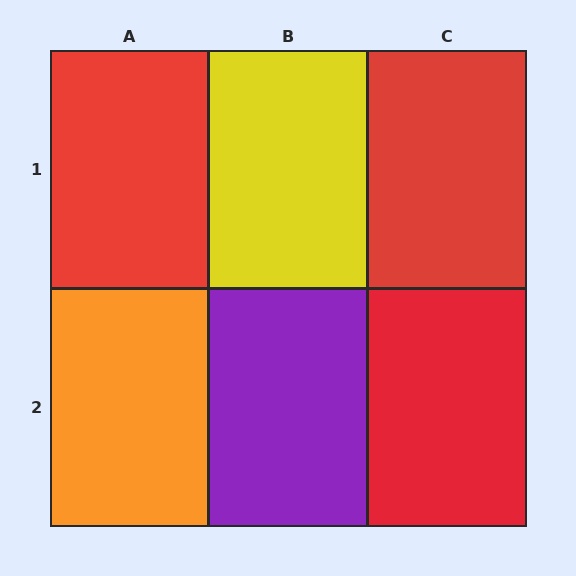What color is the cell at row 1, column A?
Red.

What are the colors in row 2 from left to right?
Orange, purple, red.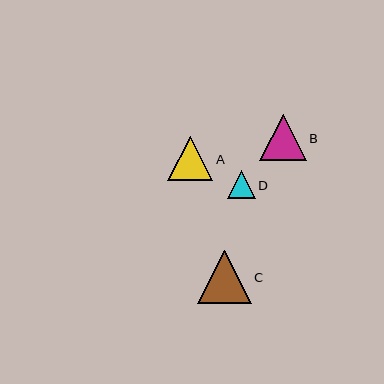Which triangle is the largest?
Triangle C is the largest with a size of approximately 53 pixels.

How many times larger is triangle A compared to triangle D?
Triangle A is approximately 1.6 times the size of triangle D.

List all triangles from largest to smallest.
From largest to smallest: C, B, A, D.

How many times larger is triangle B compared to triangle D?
Triangle B is approximately 1.7 times the size of triangle D.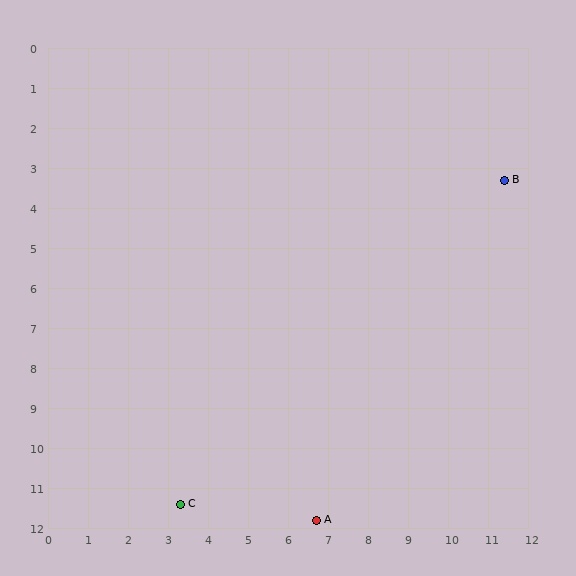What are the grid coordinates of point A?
Point A is at approximately (6.7, 11.8).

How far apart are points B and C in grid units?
Points B and C are about 11.5 grid units apart.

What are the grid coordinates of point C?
Point C is at approximately (3.3, 11.4).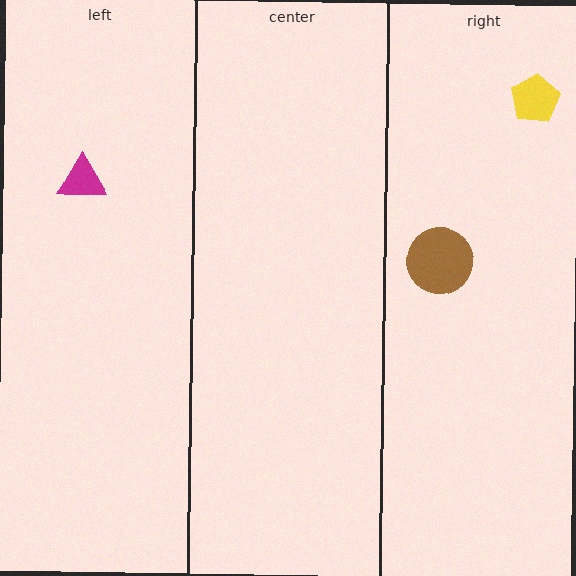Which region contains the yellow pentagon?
The right region.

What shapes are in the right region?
The brown circle, the yellow pentagon.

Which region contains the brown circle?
The right region.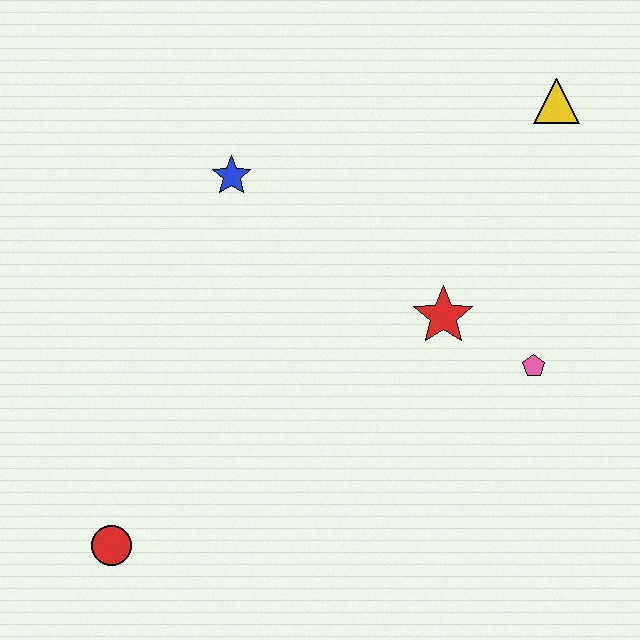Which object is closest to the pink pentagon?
The red star is closest to the pink pentagon.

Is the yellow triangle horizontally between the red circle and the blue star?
No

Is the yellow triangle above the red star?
Yes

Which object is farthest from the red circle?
The yellow triangle is farthest from the red circle.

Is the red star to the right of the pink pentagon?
No